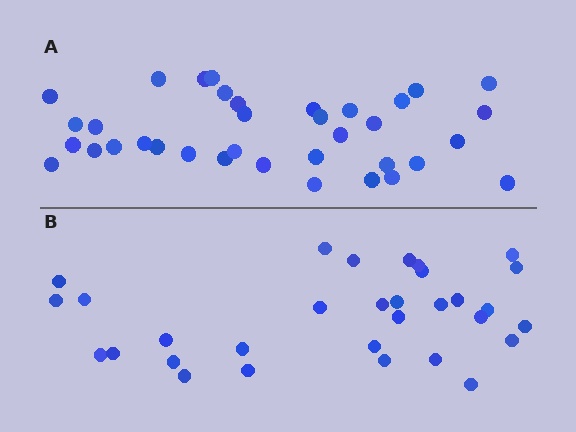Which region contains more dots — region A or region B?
Region A (the top region) has more dots.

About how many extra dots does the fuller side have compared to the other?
Region A has about 5 more dots than region B.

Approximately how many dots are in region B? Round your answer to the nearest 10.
About 30 dots. (The exact count is 31, which rounds to 30.)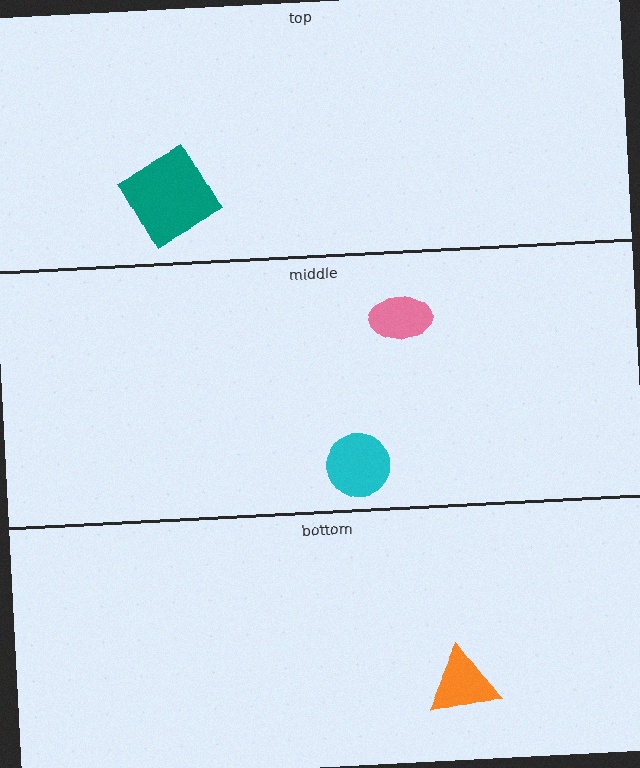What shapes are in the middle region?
The cyan circle, the pink ellipse.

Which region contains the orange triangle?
The bottom region.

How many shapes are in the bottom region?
1.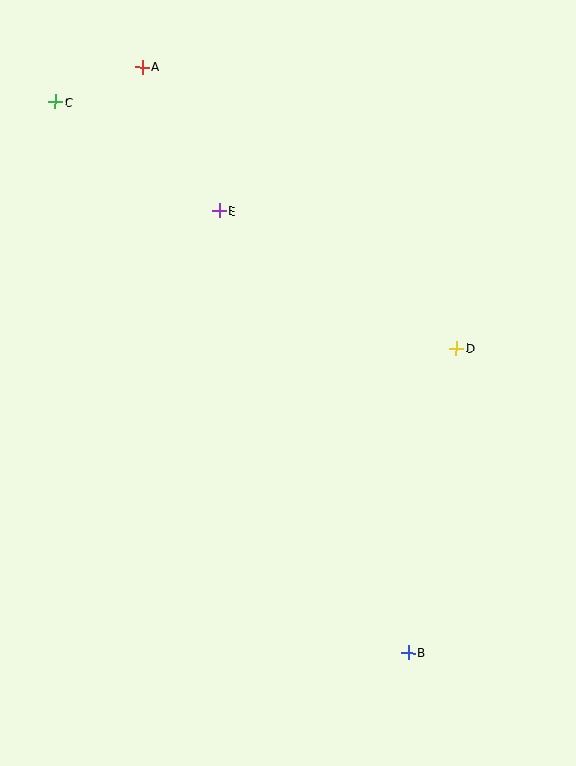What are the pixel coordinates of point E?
Point E is at (219, 211).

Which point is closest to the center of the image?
Point D at (456, 348) is closest to the center.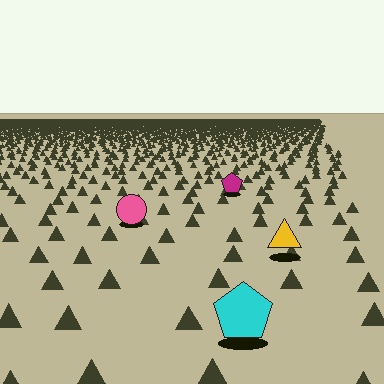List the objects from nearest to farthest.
From nearest to farthest: the cyan pentagon, the yellow triangle, the pink circle, the magenta pentagon.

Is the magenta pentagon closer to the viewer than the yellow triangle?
No. The yellow triangle is closer — you can tell from the texture gradient: the ground texture is coarser near it.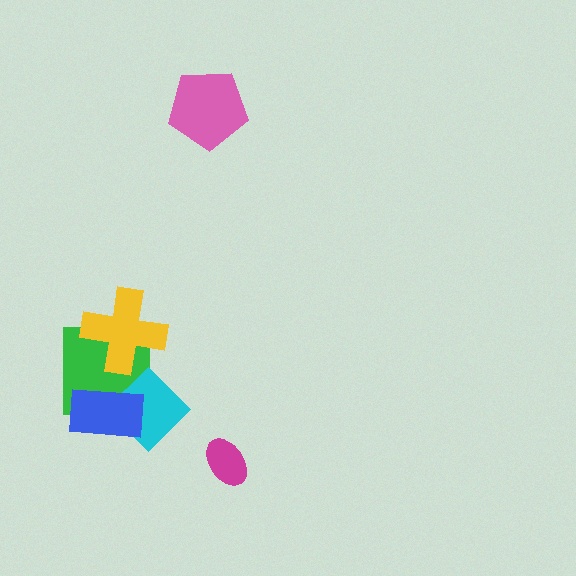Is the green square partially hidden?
Yes, it is partially covered by another shape.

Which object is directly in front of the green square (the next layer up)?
The cyan diamond is directly in front of the green square.